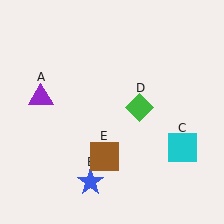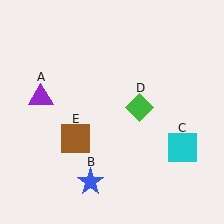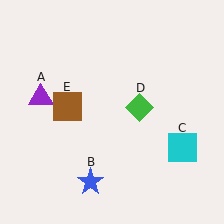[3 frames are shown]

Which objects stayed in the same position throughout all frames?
Purple triangle (object A) and blue star (object B) and cyan square (object C) and green diamond (object D) remained stationary.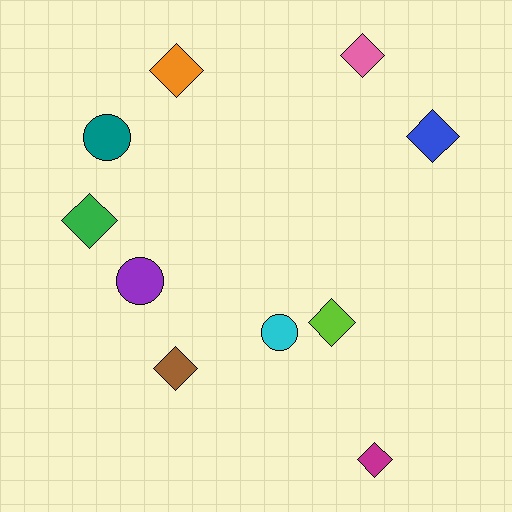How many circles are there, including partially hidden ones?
There are 3 circles.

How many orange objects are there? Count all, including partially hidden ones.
There is 1 orange object.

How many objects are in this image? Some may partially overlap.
There are 10 objects.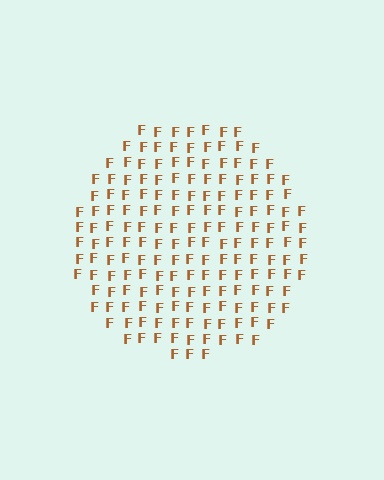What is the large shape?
The large shape is a circle.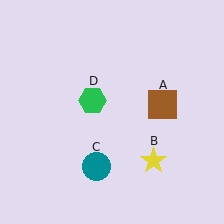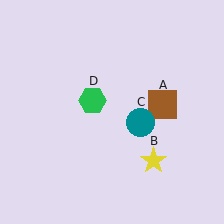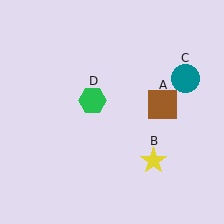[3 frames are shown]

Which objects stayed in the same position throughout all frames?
Brown square (object A) and yellow star (object B) and green hexagon (object D) remained stationary.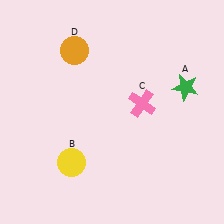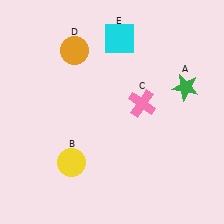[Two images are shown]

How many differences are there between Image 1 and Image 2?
There is 1 difference between the two images.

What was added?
A cyan square (E) was added in Image 2.